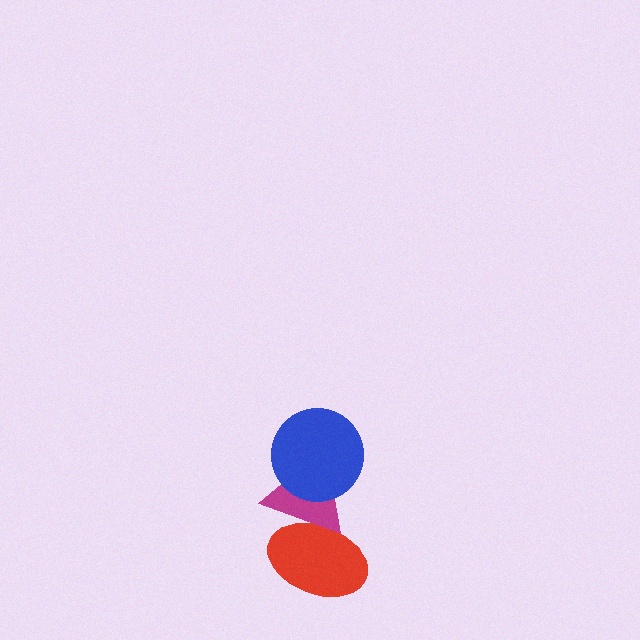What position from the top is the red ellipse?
The red ellipse is 3rd from the top.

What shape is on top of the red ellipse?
The magenta triangle is on top of the red ellipse.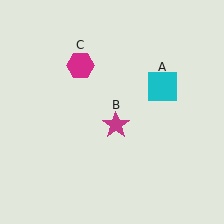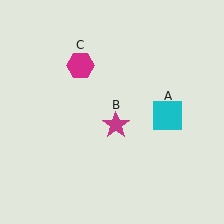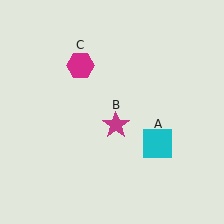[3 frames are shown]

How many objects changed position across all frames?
1 object changed position: cyan square (object A).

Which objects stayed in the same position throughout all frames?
Magenta star (object B) and magenta hexagon (object C) remained stationary.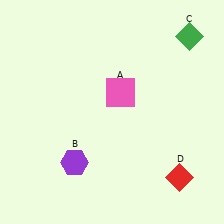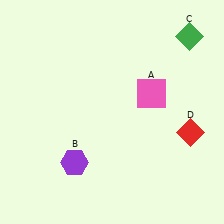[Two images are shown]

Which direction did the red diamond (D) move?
The red diamond (D) moved up.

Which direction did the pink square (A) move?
The pink square (A) moved right.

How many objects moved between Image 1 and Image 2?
2 objects moved between the two images.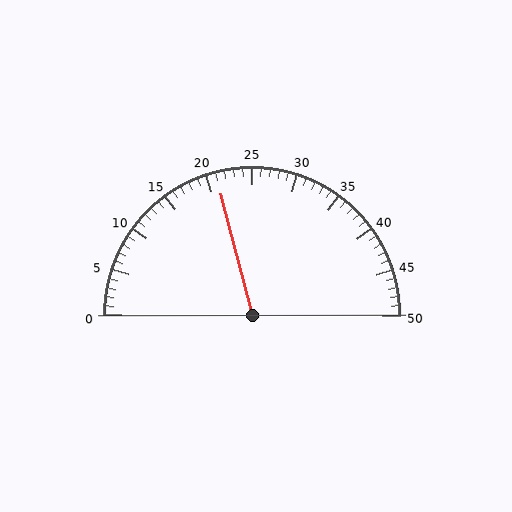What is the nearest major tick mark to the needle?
The nearest major tick mark is 20.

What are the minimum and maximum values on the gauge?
The gauge ranges from 0 to 50.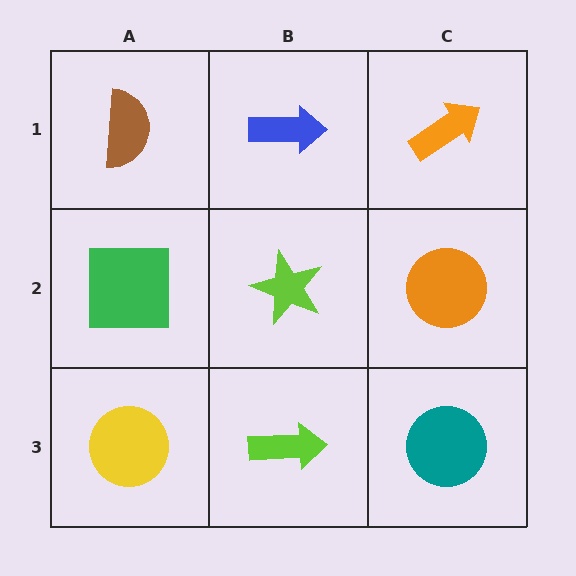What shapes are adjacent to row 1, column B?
A lime star (row 2, column B), a brown semicircle (row 1, column A), an orange arrow (row 1, column C).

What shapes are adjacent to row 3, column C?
An orange circle (row 2, column C), a lime arrow (row 3, column B).